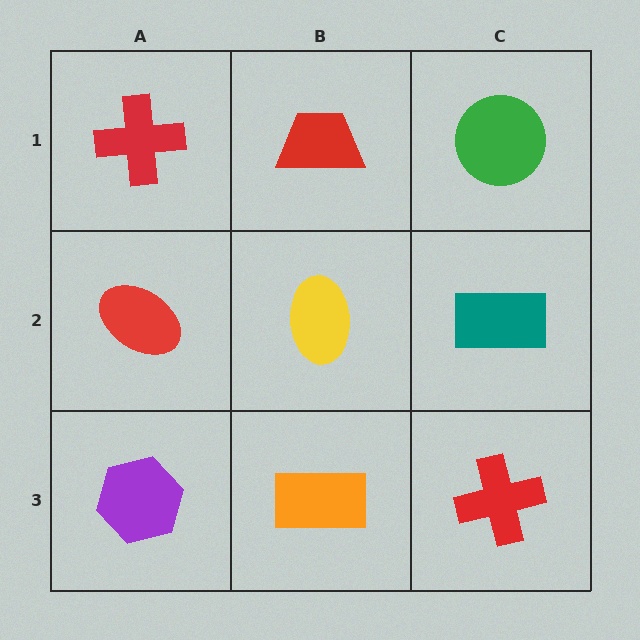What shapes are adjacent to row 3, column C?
A teal rectangle (row 2, column C), an orange rectangle (row 3, column B).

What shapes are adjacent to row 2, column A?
A red cross (row 1, column A), a purple hexagon (row 3, column A), a yellow ellipse (row 2, column B).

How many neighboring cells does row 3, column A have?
2.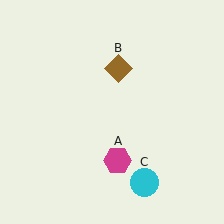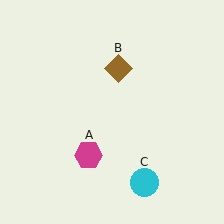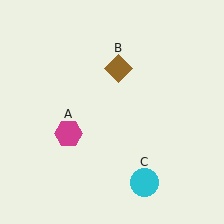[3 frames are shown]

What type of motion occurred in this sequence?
The magenta hexagon (object A) rotated clockwise around the center of the scene.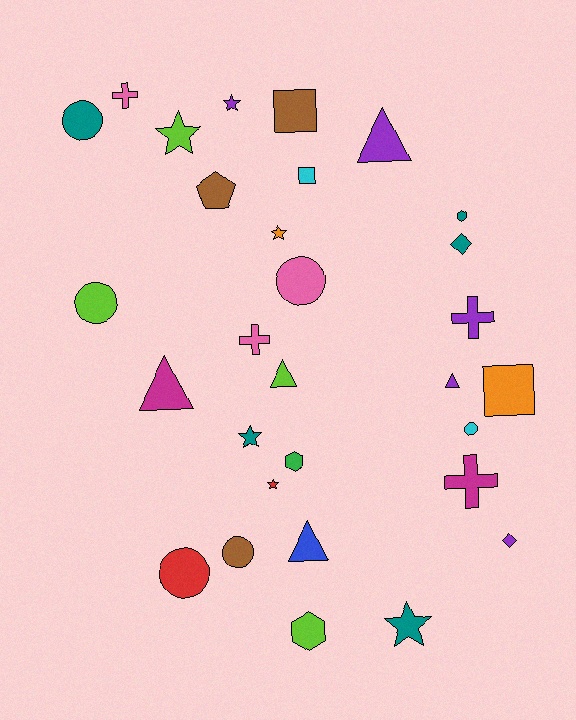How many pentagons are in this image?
There is 1 pentagon.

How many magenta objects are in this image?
There are 2 magenta objects.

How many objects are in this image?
There are 30 objects.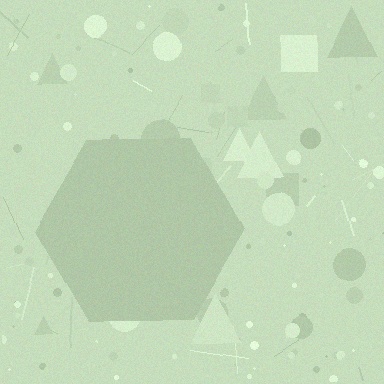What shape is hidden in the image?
A hexagon is hidden in the image.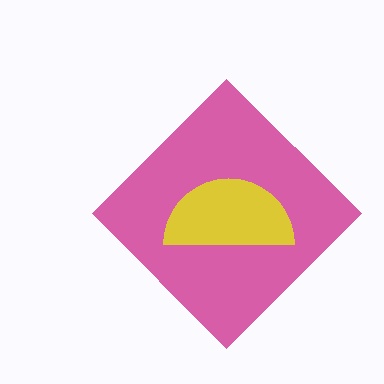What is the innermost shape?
The yellow semicircle.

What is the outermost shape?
The pink diamond.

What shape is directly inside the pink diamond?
The yellow semicircle.